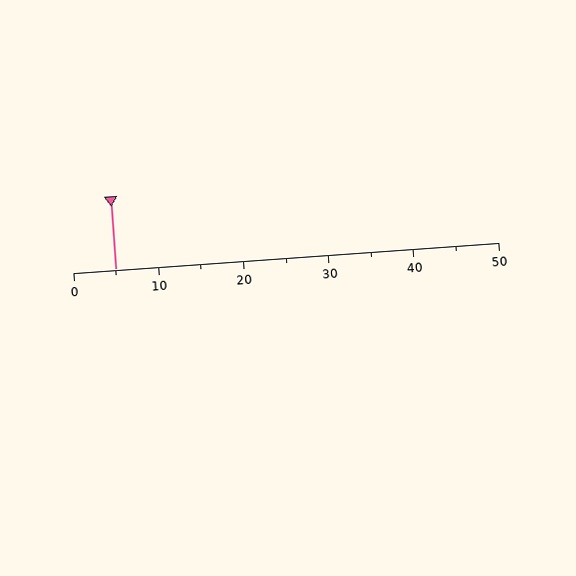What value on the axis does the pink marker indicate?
The marker indicates approximately 5.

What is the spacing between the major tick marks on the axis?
The major ticks are spaced 10 apart.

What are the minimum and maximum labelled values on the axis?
The axis runs from 0 to 50.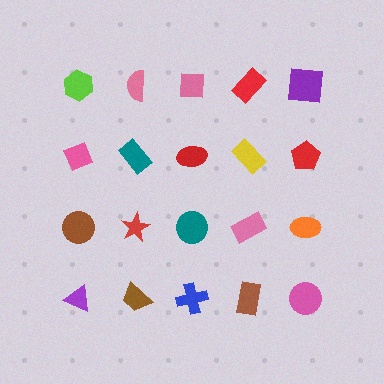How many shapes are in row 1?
5 shapes.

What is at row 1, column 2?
A pink semicircle.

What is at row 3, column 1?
A brown circle.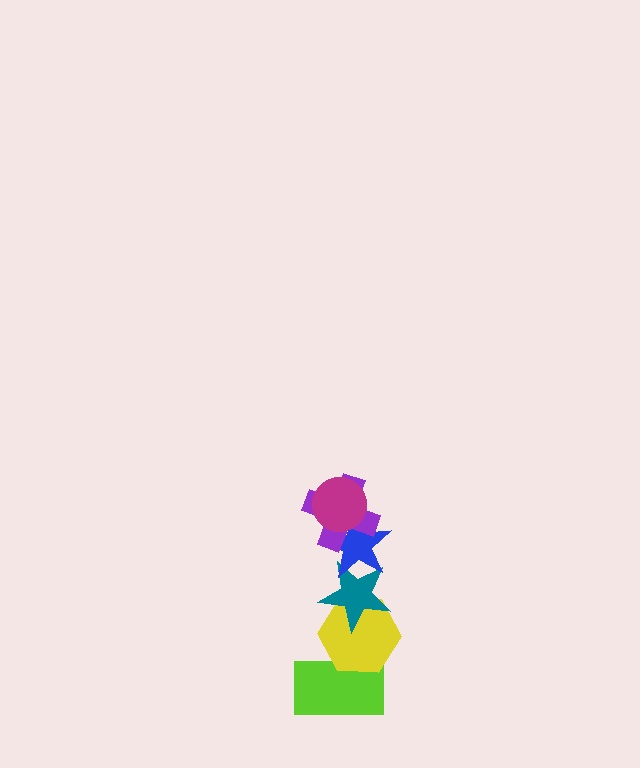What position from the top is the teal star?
The teal star is 4th from the top.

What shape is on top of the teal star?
The blue star is on top of the teal star.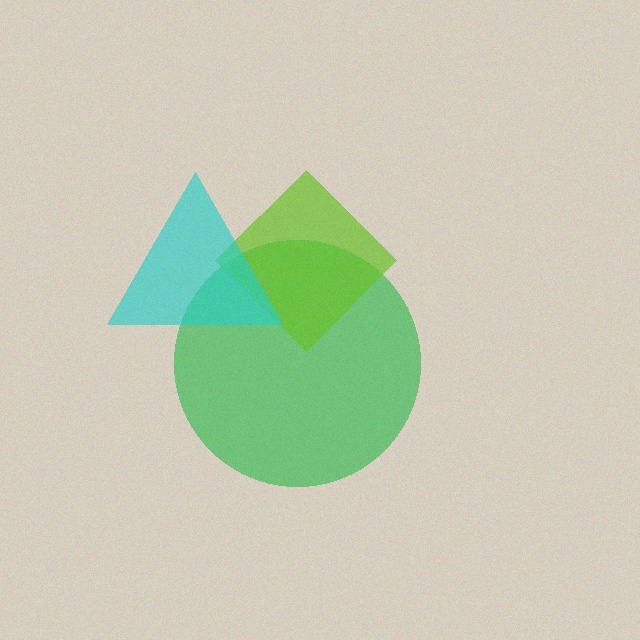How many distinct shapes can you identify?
There are 3 distinct shapes: a green circle, a lime diamond, a cyan triangle.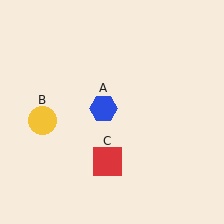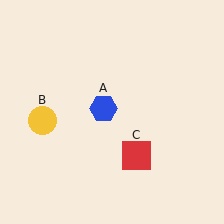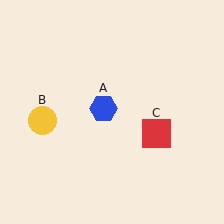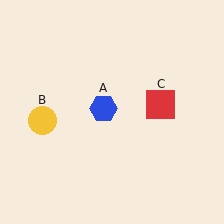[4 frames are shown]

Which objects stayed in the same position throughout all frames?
Blue hexagon (object A) and yellow circle (object B) remained stationary.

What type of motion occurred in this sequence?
The red square (object C) rotated counterclockwise around the center of the scene.